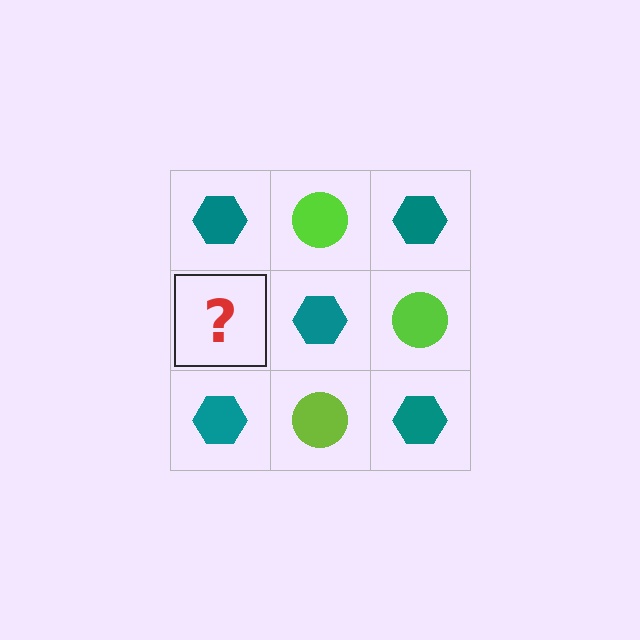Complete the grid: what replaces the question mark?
The question mark should be replaced with a lime circle.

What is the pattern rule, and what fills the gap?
The rule is that it alternates teal hexagon and lime circle in a checkerboard pattern. The gap should be filled with a lime circle.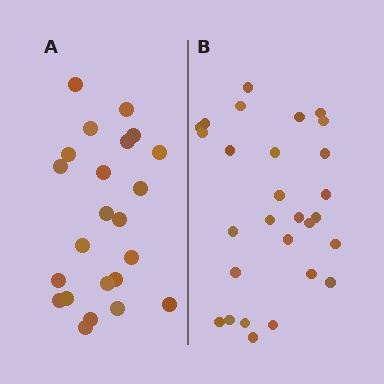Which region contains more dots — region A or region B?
Region B (the right region) has more dots.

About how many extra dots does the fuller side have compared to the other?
Region B has about 5 more dots than region A.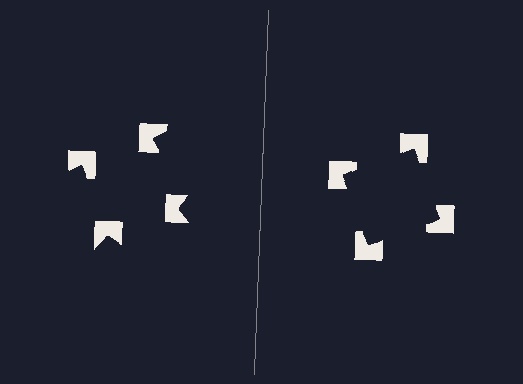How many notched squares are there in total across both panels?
8 — 4 on each side.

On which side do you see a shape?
An illusory square appears on the right side. On the left side the wedge cuts are rotated, so no coherent shape forms.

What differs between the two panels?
The notched squares are positioned identically on both sides; only the wedge orientations differ. On the right they align to a square; on the left they are misaligned.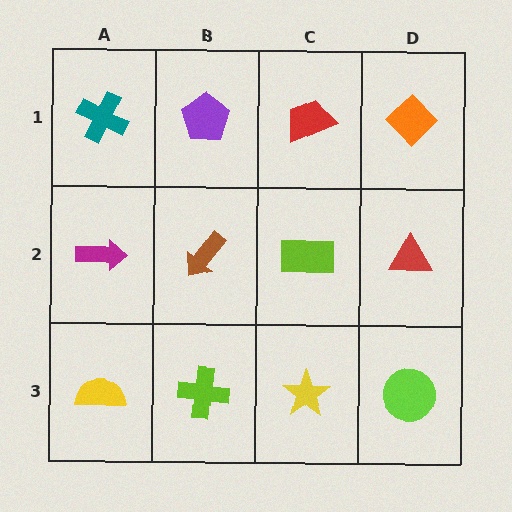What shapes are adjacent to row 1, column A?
A magenta arrow (row 2, column A), a purple pentagon (row 1, column B).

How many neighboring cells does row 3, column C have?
3.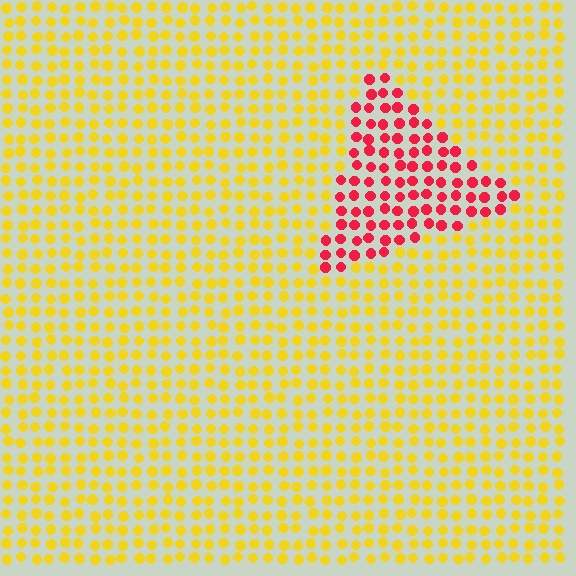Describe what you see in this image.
The image is filled with small yellow elements in a uniform arrangement. A triangle-shaped region is visible where the elements are tinted to a slightly different hue, forming a subtle color boundary.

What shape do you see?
I see a triangle.